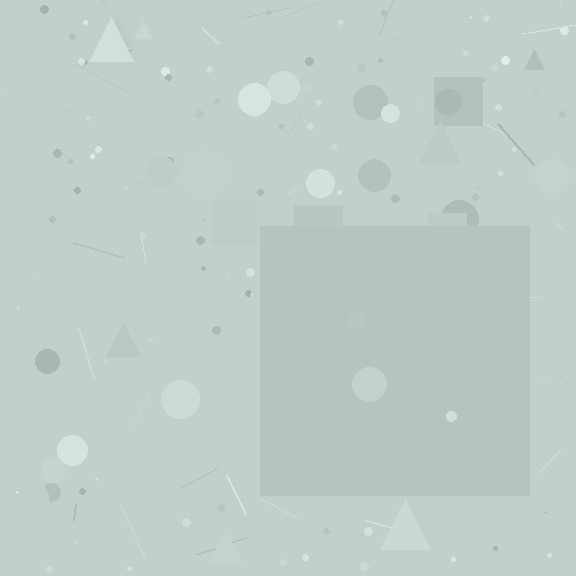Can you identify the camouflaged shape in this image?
The camouflaged shape is a square.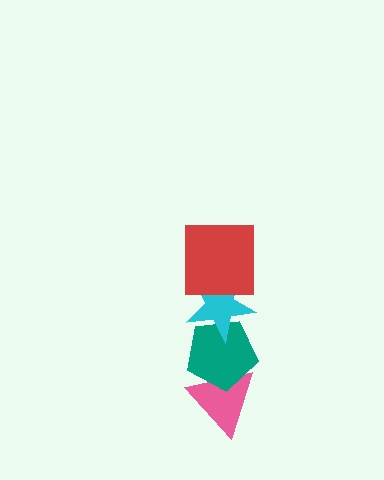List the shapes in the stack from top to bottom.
From top to bottom: the red square, the cyan star, the teal pentagon, the pink triangle.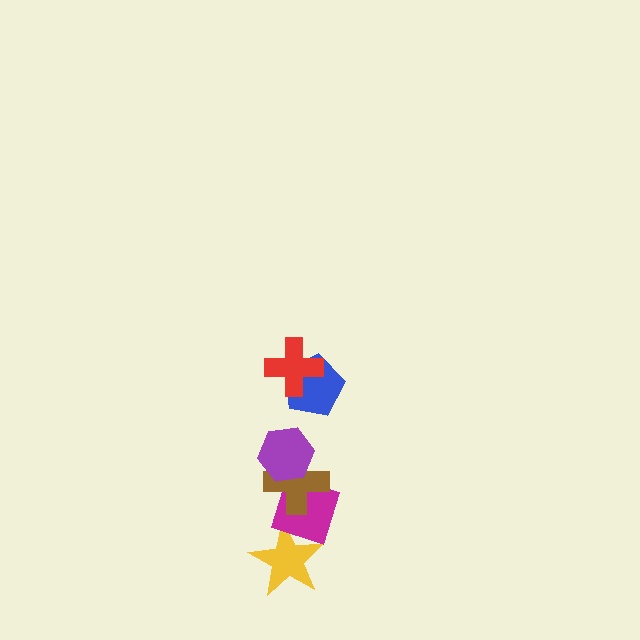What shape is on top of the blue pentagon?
The red cross is on top of the blue pentagon.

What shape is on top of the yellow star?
The magenta diamond is on top of the yellow star.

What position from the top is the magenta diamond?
The magenta diamond is 5th from the top.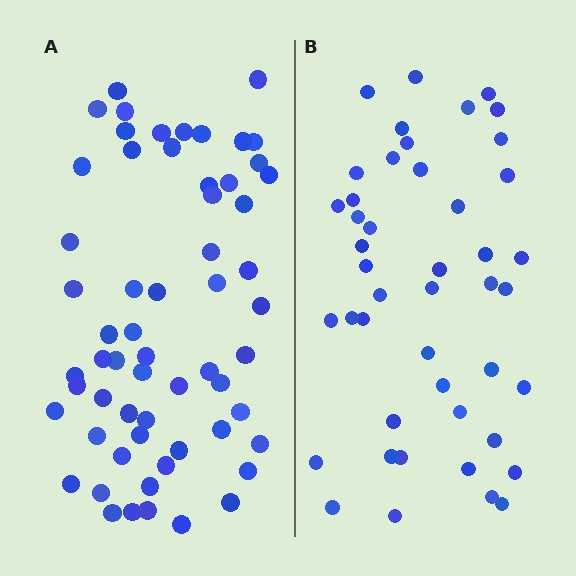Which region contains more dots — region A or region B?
Region A (the left region) has more dots.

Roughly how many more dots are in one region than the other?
Region A has approximately 15 more dots than region B.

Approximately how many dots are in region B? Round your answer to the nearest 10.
About 40 dots. (The exact count is 45, which rounds to 40.)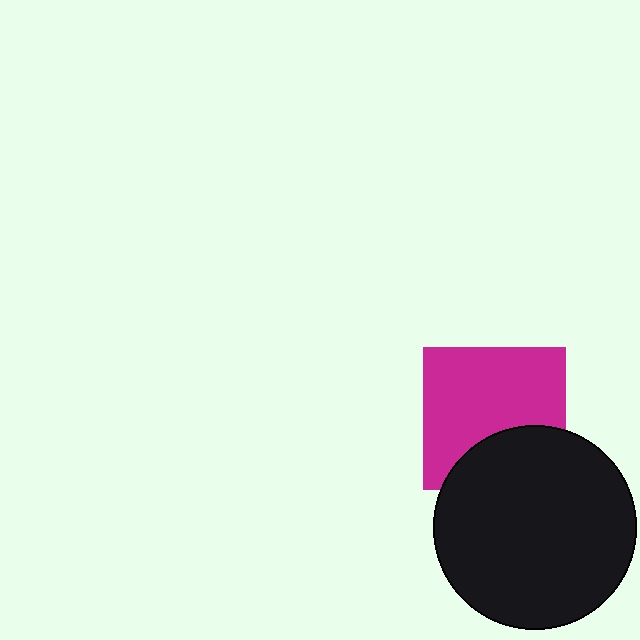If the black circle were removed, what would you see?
You would see the complete magenta square.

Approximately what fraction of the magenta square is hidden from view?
Roughly 31% of the magenta square is hidden behind the black circle.